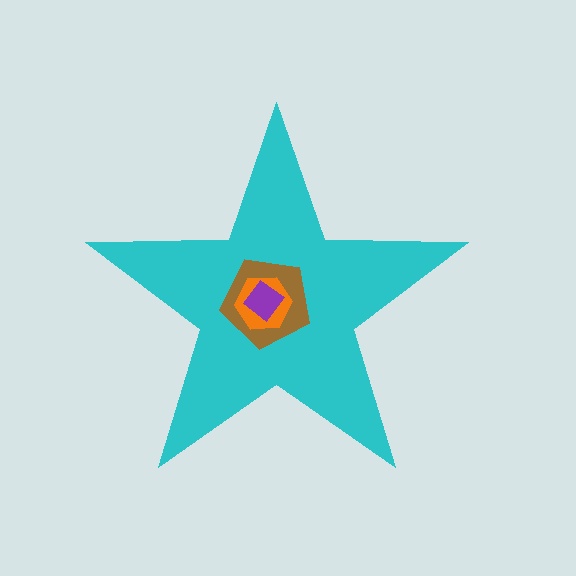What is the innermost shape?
The purple diamond.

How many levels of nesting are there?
4.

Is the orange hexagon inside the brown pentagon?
Yes.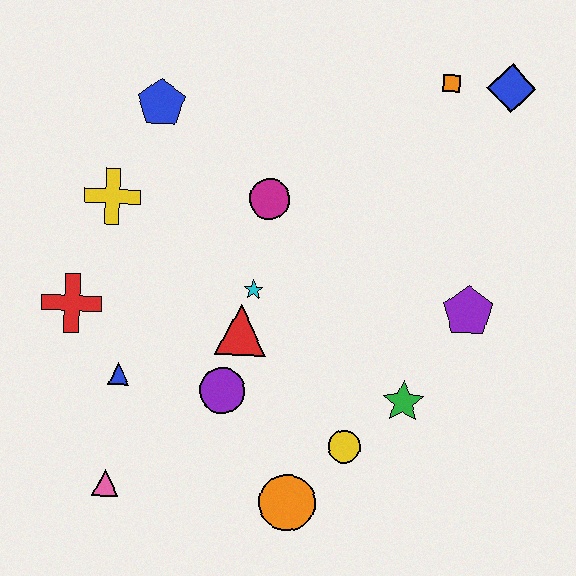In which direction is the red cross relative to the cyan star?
The red cross is to the left of the cyan star.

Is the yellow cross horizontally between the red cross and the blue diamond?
Yes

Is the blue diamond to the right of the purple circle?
Yes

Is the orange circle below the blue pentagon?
Yes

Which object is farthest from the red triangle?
The blue diamond is farthest from the red triangle.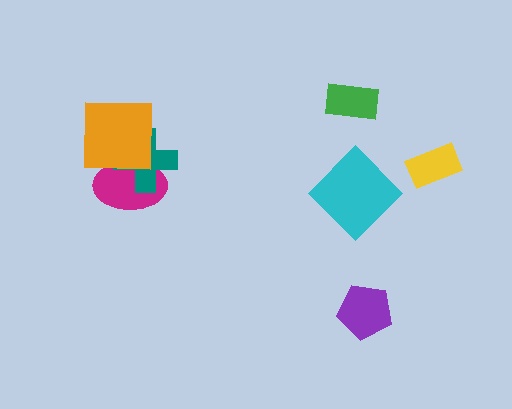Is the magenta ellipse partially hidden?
Yes, it is partially covered by another shape.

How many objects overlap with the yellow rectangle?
0 objects overlap with the yellow rectangle.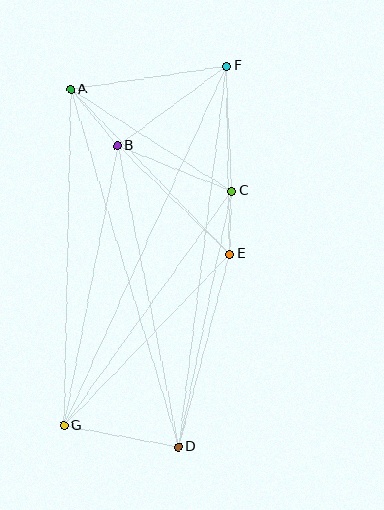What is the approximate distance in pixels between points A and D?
The distance between A and D is approximately 373 pixels.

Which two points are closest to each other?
Points C and E are closest to each other.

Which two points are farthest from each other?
Points F and G are farthest from each other.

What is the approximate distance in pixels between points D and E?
The distance between D and E is approximately 200 pixels.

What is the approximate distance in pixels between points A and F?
The distance between A and F is approximately 157 pixels.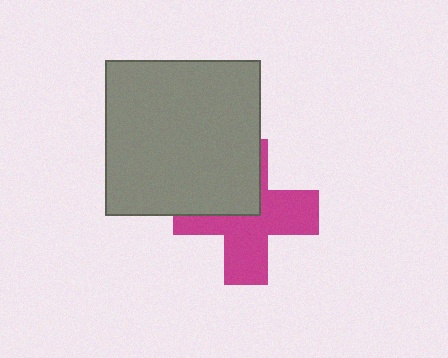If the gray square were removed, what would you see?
You would see the complete magenta cross.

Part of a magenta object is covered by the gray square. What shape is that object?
It is a cross.